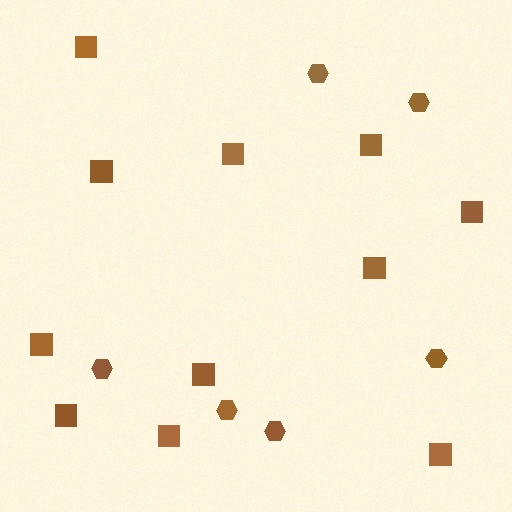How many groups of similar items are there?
There are 2 groups: one group of squares (11) and one group of hexagons (6).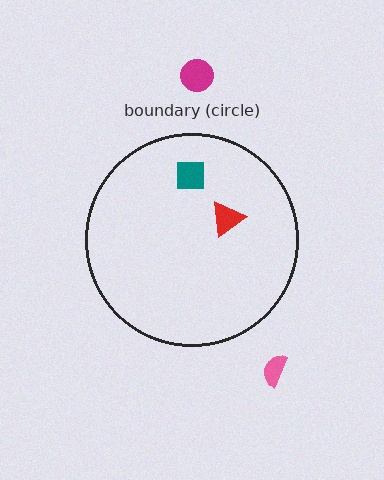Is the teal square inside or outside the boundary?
Inside.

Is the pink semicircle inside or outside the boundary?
Outside.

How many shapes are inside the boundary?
2 inside, 2 outside.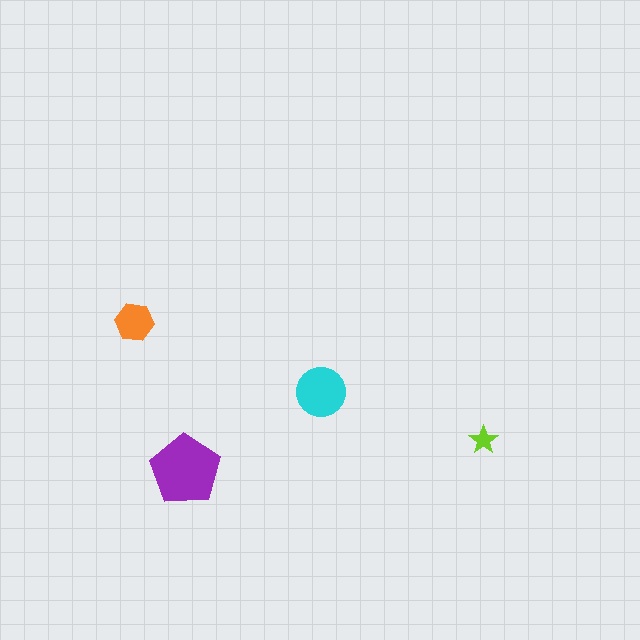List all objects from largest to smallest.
The purple pentagon, the cyan circle, the orange hexagon, the lime star.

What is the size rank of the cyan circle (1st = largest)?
2nd.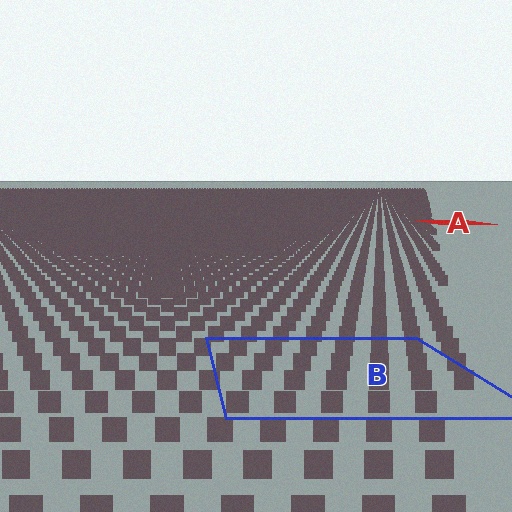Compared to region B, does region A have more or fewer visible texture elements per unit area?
Region A has more texture elements per unit area — they are packed more densely because it is farther away.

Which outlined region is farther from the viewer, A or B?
Region A is farther from the viewer — the texture elements inside it appear smaller and more densely packed.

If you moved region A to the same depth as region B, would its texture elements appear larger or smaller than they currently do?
They would appear larger. At a closer depth, the same texture elements are projected at a bigger on-screen size.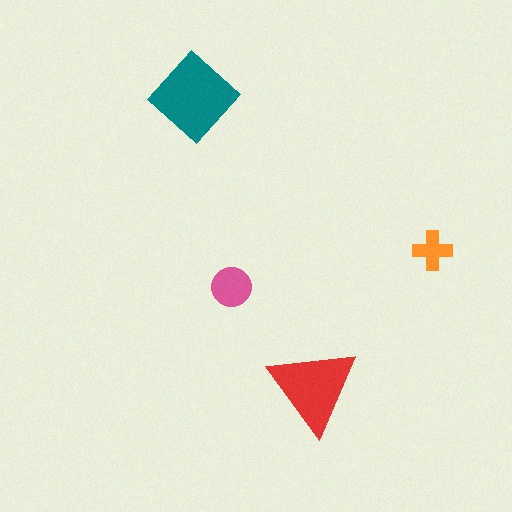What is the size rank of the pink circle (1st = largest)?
3rd.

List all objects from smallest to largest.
The orange cross, the pink circle, the red triangle, the teal diamond.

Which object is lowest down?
The red triangle is bottommost.